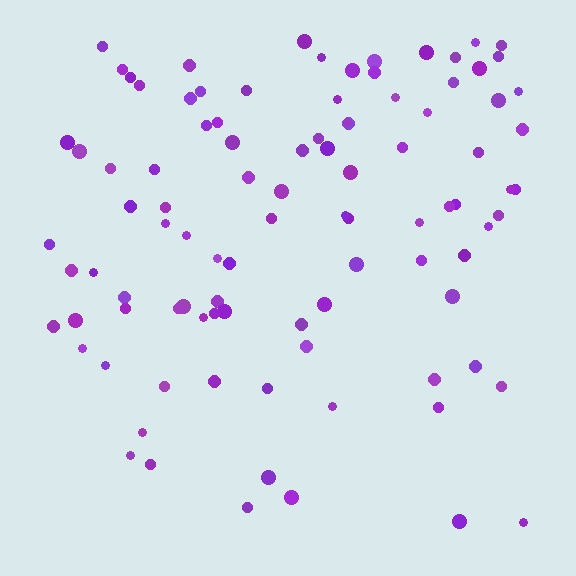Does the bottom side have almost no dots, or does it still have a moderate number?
Still a moderate number, just noticeably fewer than the top.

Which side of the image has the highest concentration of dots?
The top.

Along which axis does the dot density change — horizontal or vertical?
Vertical.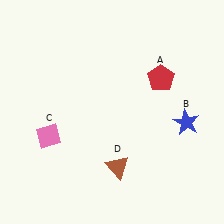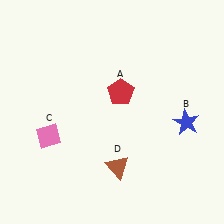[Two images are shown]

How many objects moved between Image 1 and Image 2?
1 object moved between the two images.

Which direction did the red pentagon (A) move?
The red pentagon (A) moved left.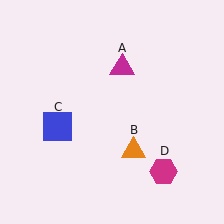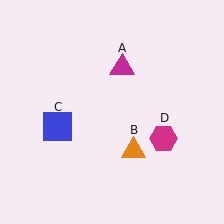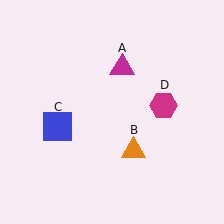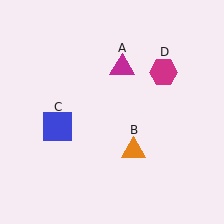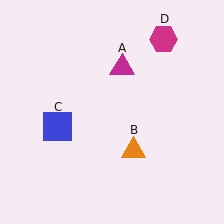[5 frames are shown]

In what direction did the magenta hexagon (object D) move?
The magenta hexagon (object D) moved up.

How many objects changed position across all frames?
1 object changed position: magenta hexagon (object D).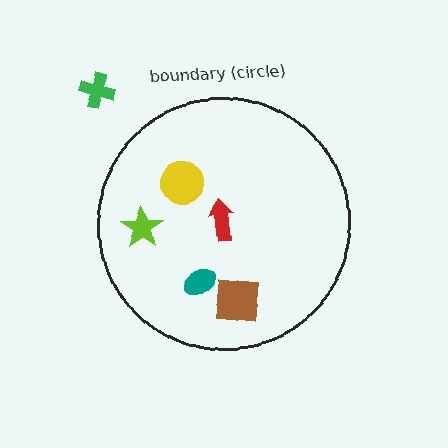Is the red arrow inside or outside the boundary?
Inside.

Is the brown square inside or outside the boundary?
Inside.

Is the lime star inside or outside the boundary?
Inside.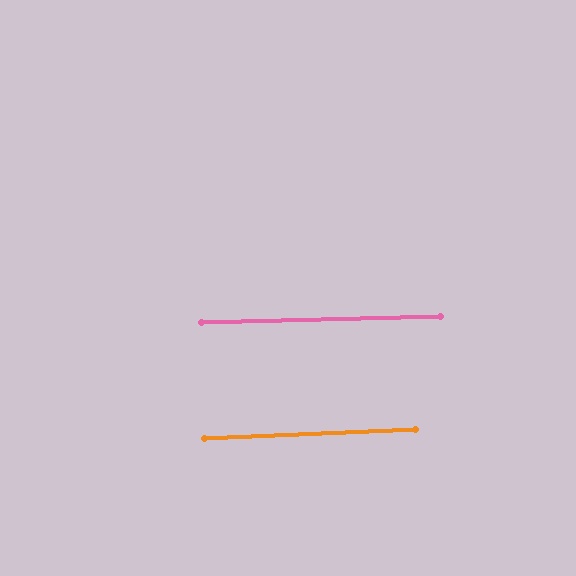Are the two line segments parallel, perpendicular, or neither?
Parallel — their directions differ by only 0.7°.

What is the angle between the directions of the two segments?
Approximately 1 degree.